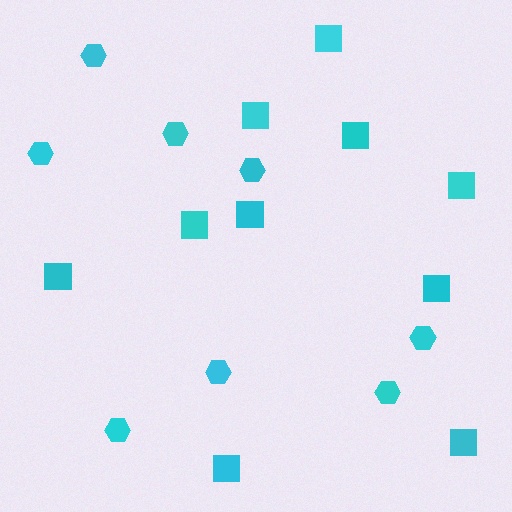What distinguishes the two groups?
There are 2 groups: one group of hexagons (8) and one group of squares (10).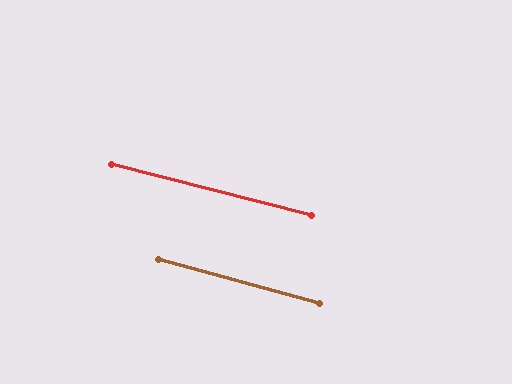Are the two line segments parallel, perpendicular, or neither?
Parallel — their directions differ by only 1.0°.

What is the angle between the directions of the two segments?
Approximately 1 degree.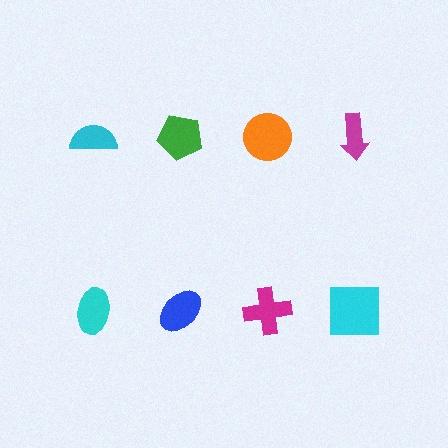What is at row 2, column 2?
A blue ellipse.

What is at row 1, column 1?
A cyan semicircle.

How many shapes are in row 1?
4 shapes.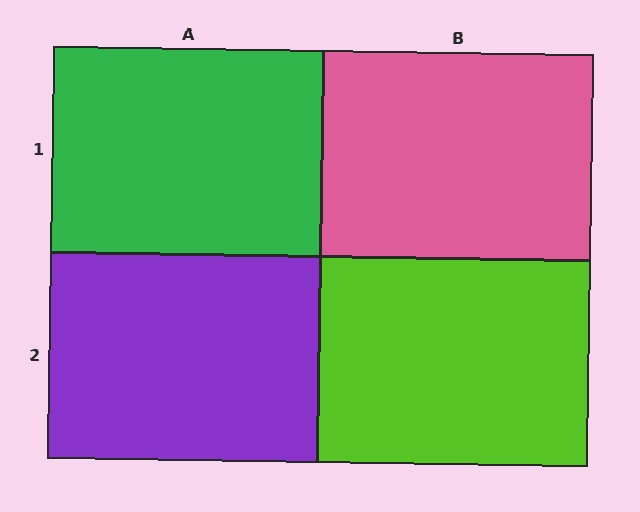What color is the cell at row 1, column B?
Pink.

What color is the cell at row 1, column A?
Green.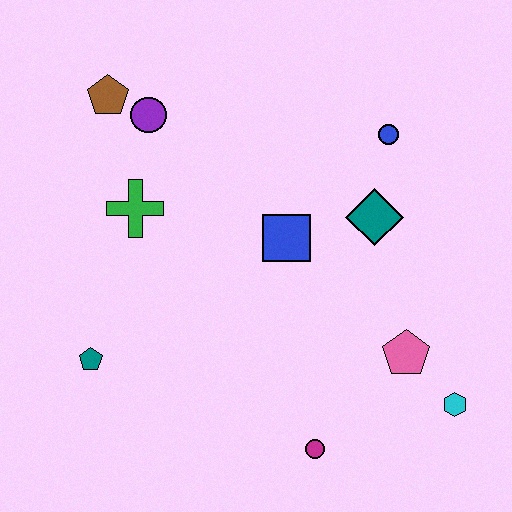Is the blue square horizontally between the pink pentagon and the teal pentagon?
Yes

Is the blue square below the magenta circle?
No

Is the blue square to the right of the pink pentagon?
No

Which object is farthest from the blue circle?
The teal pentagon is farthest from the blue circle.